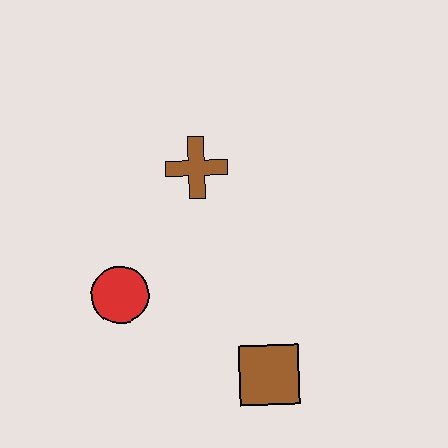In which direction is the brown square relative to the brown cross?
The brown square is below the brown cross.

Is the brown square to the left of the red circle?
No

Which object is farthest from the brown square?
The brown cross is farthest from the brown square.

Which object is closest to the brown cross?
The red circle is closest to the brown cross.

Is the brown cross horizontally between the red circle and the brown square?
Yes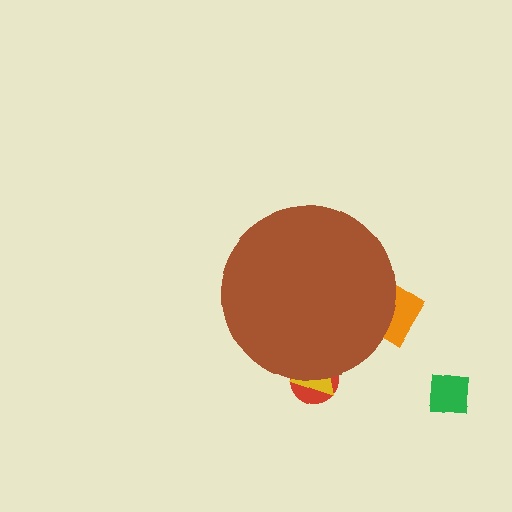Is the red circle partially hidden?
Yes, the red circle is partially hidden behind the brown circle.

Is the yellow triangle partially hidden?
Yes, the yellow triangle is partially hidden behind the brown circle.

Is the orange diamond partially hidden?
Yes, the orange diamond is partially hidden behind the brown circle.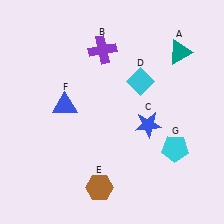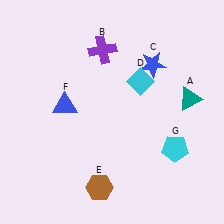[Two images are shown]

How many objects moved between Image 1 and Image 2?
2 objects moved between the two images.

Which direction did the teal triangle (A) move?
The teal triangle (A) moved down.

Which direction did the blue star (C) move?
The blue star (C) moved up.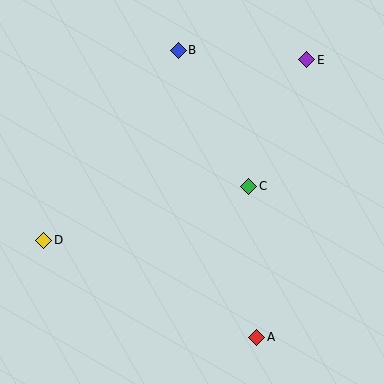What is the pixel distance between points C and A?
The distance between C and A is 151 pixels.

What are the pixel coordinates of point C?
Point C is at (249, 186).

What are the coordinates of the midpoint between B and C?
The midpoint between B and C is at (214, 118).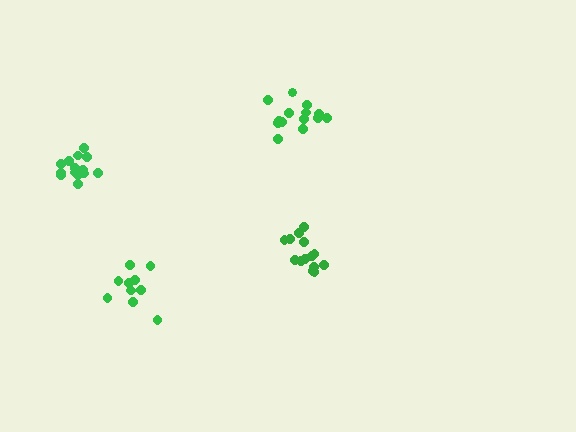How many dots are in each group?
Group 1: 14 dots, Group 2: 15 dots, Group 3: 14 dots, Group 4: 10 dots (53 total).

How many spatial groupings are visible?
There are 4 spatial groupings.